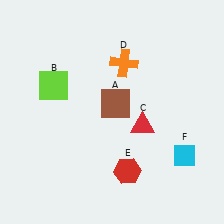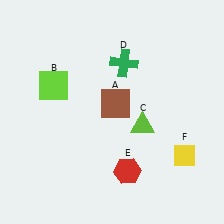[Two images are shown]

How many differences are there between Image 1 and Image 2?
There are 3 differences between the two images.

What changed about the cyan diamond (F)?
In Image 1, F is cyan. In Image 2, it changed to yellow.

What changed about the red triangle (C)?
In Image 1, C is red. In Image 2, it changed to lime.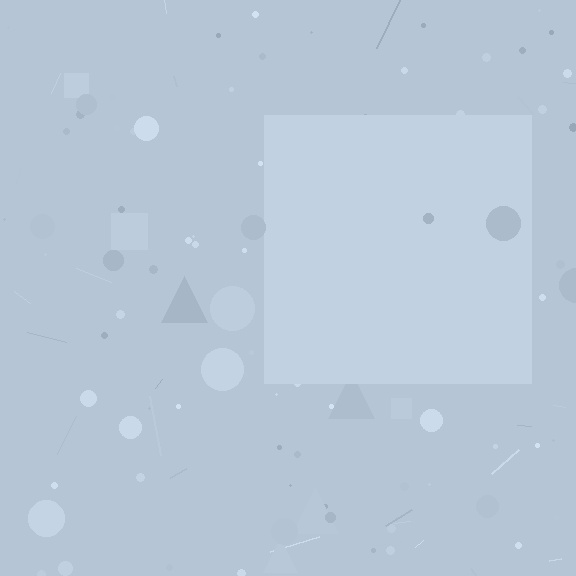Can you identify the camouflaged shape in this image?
The camouflaged shape is a square.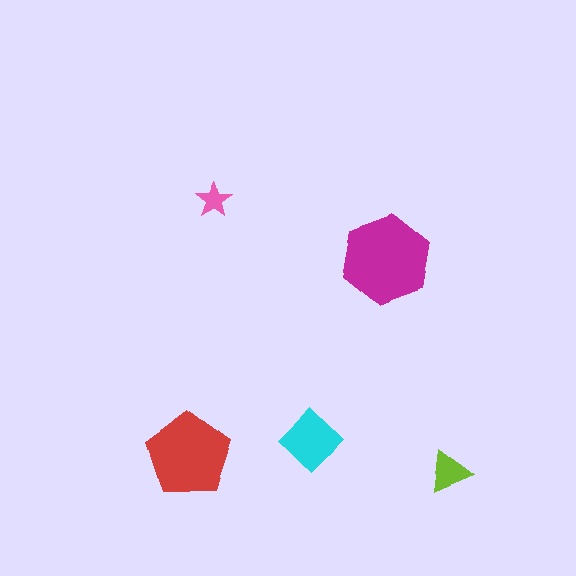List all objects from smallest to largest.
The pink star, the lime triangle, the cyan diamond, the red pentagon, the magenta hexagon.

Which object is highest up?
The pink star is topmost.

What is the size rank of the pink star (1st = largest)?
5th.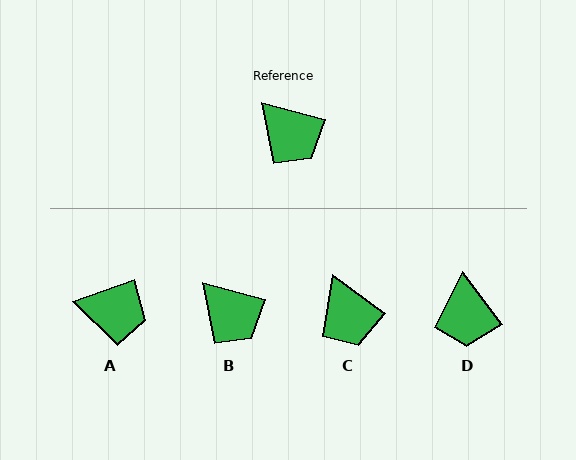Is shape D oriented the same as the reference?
No, it is off by about 38 degrees.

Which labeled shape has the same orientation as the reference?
B.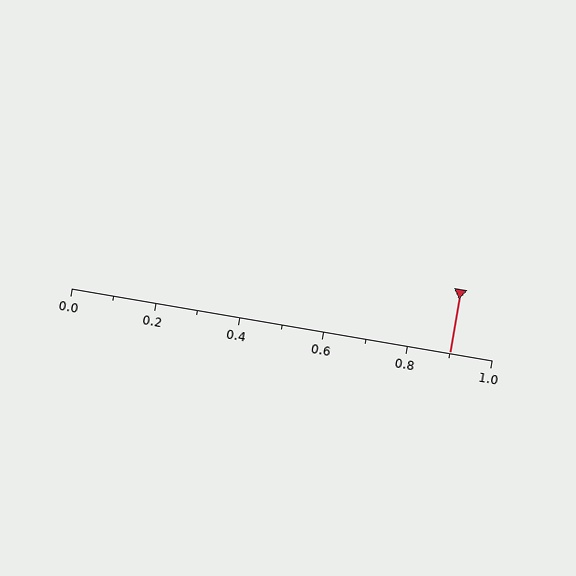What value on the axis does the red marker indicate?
The marker indicates approximately 0.9.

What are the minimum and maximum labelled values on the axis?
The axis runs from 0.0 to 1.0.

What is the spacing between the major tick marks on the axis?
The major ticks are spaced 0.2 apart.